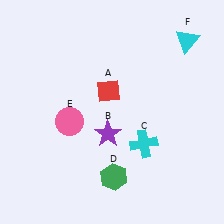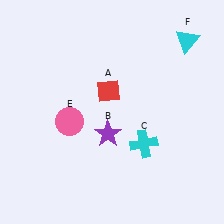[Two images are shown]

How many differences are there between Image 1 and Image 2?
There is 1 difference between the two images.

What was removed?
The green hexagon (D) was removed in Image 2.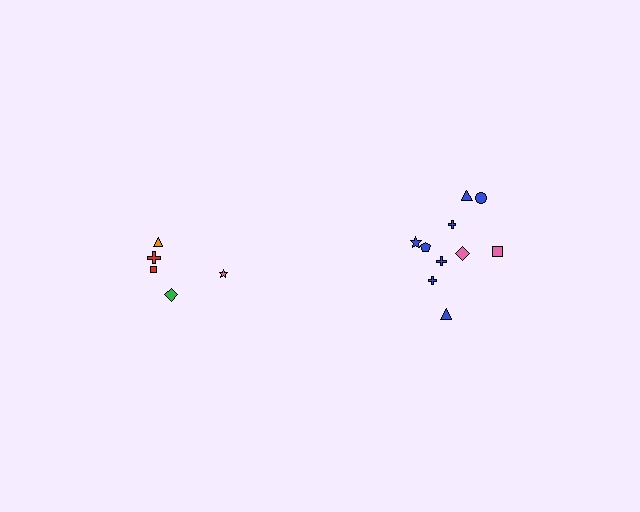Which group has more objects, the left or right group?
The right group.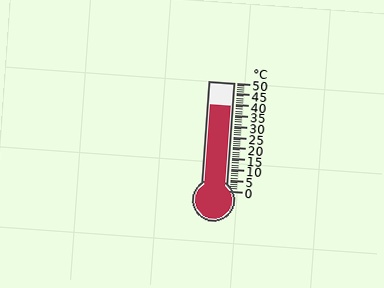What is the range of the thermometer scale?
The thermometer scale ranges from 0°C to 50°C.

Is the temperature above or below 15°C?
The temperature is above 15°C.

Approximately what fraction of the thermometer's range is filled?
The thermometer is filled to approximately 80% of its range.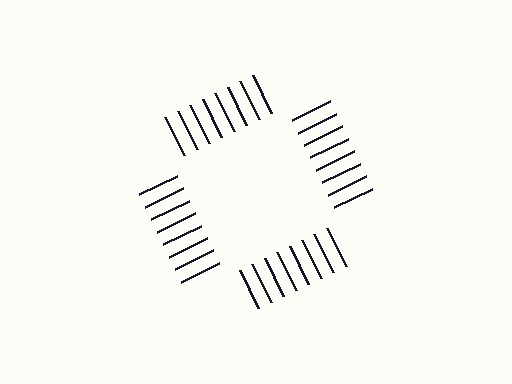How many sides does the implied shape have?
4 sides — the line-ends trace a square.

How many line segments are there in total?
32 — 8 along each of the 4 edges.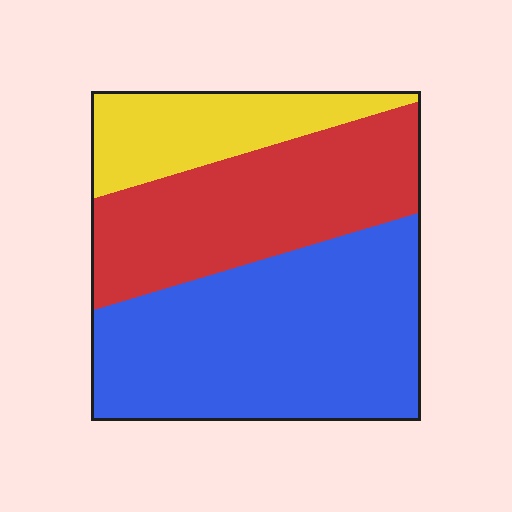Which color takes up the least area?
Yellow, at roughly 20%.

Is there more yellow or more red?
Red.